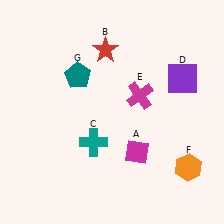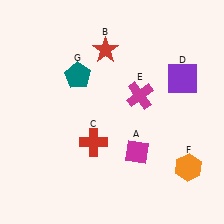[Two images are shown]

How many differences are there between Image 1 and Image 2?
There is 1 difference between the two images.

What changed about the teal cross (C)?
In Image 1, C is teal. In Image 2, it changed to red.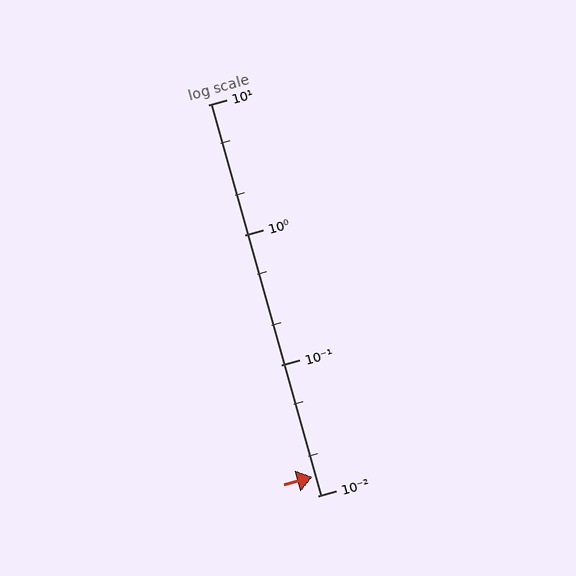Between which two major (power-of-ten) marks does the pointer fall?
The pointer is between 0.01 and 0.1.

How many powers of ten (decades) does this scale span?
The scale spans 3 decades, from 0.01 to 10.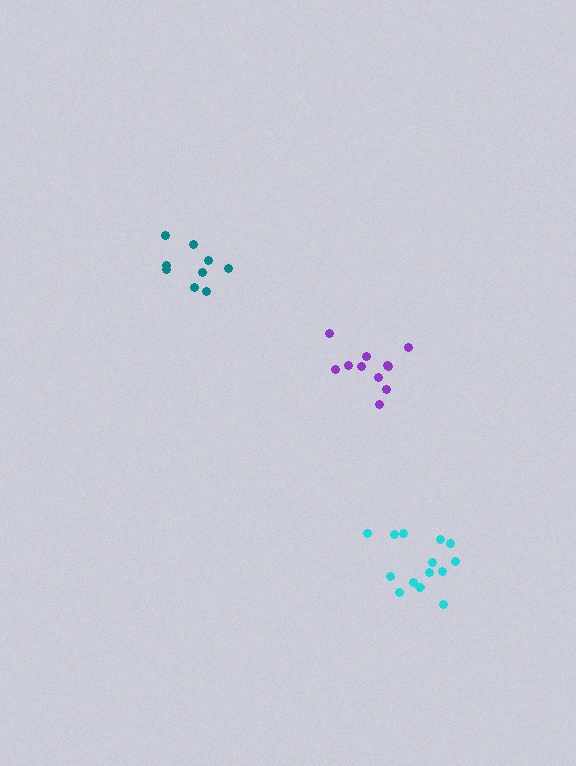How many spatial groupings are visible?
There are 3 spatial groupings.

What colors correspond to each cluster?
The clusters are colored: teal, cyan, purple.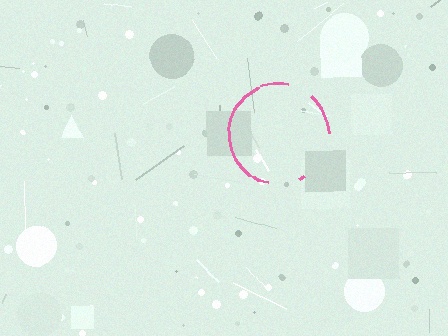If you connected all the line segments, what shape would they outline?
They would outline a circle.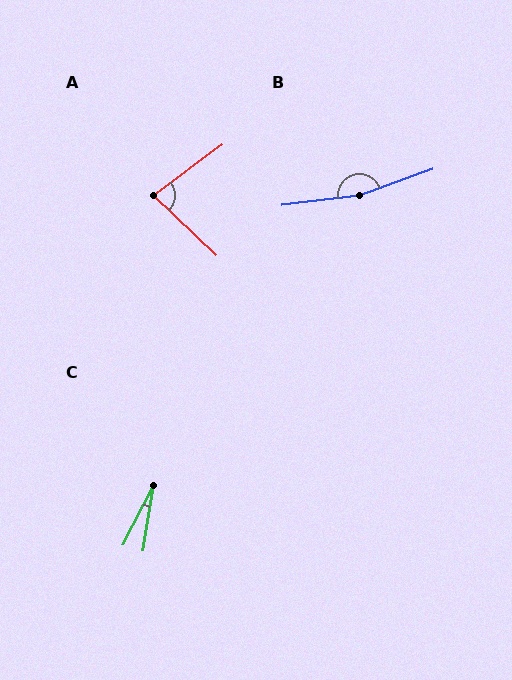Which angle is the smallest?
C, at approximately 19 degrees.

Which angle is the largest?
B, at approximately 167 degrees.